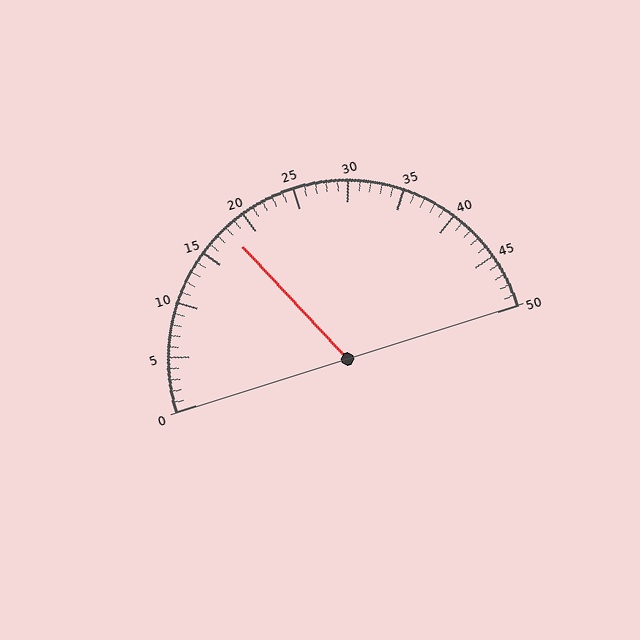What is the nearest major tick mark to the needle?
The nearest major tick mark is 20.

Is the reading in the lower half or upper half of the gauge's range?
The reading is in the lower half of the range (0 to 50).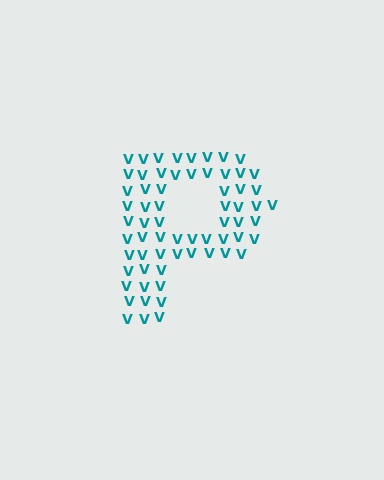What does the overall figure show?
The overall figure shows the letter P.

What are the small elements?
The small elements are letter V's.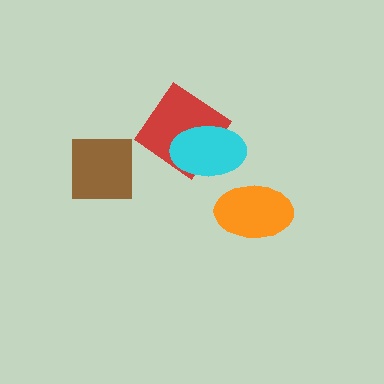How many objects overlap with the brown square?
0 objects overlap with the brown square.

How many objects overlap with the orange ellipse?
0 objects overlap with the orange ellipse.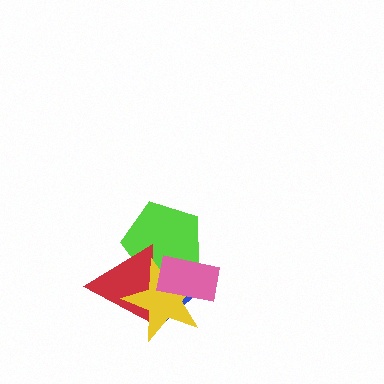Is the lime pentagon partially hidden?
Yes, it is partially covered by another shape.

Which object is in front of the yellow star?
The pink rectangle is in front of the yellow star.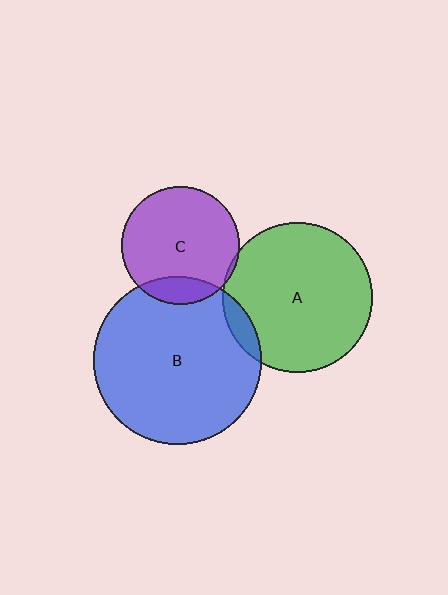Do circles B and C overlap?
Yes.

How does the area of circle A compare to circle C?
Approximately 1.6 times.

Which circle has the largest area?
Circle B (blue).